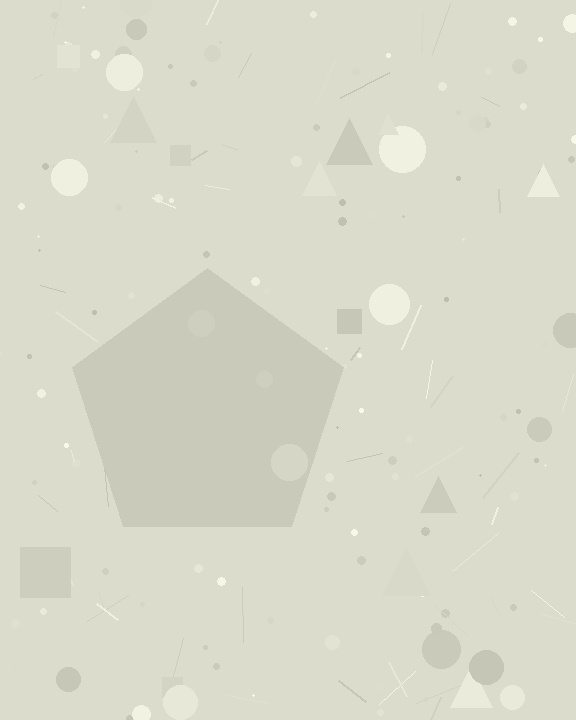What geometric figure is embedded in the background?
A pentagon is embedded in the background.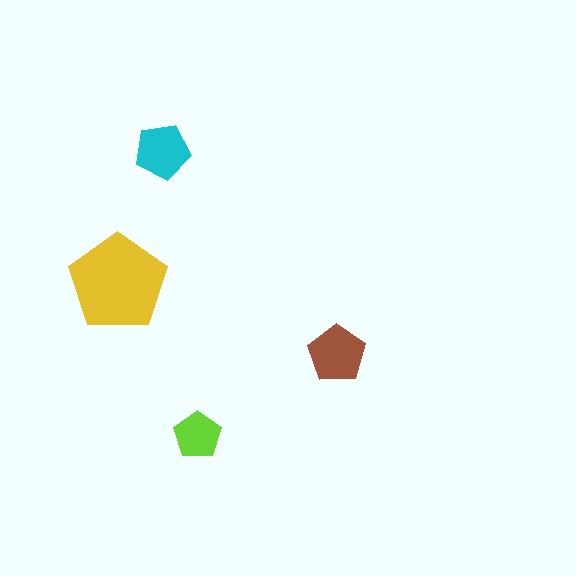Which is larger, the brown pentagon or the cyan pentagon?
The brown one.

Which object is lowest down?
The lime pentagon is bottommost.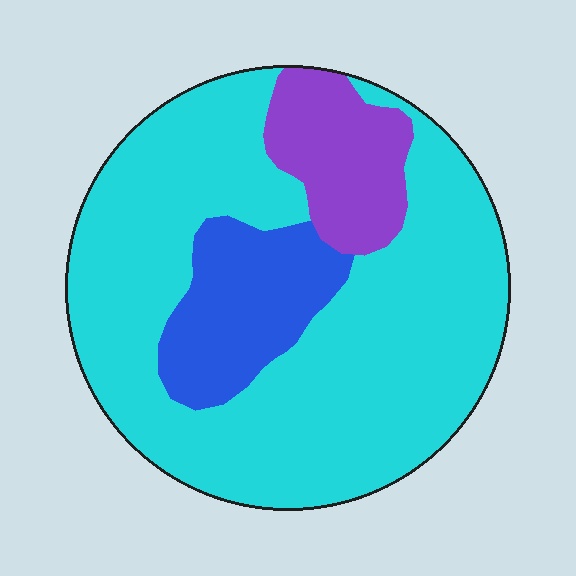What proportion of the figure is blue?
Blue covers 15% of the figure.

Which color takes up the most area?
Cyan, at roughly 70%.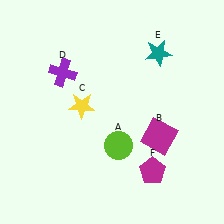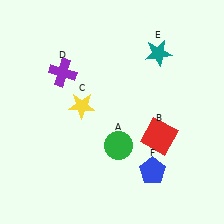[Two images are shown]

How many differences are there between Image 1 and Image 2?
There are 3 differences between the two images.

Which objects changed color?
A changed from lime to green. B changed from magenta to red. F changed from magenta to blue.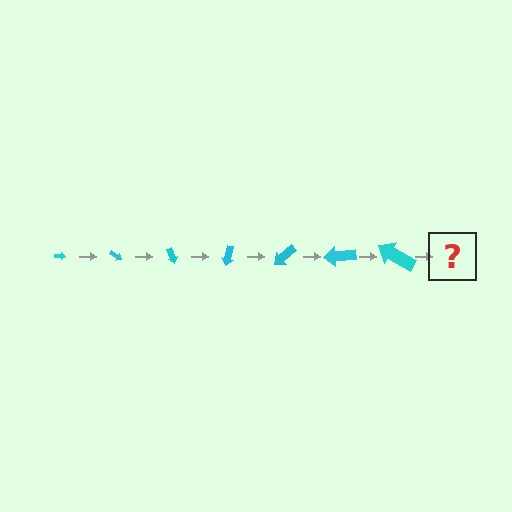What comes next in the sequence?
The next element should be an arrow, larger than the previous one and rotated 245 degrees from the start.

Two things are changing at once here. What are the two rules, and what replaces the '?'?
The two rules are that the arrow grows larger each step and it rotates 35 degrees each step. The '?' should be an arrow, larger than the previous one and rotated 245 degrees from the start.